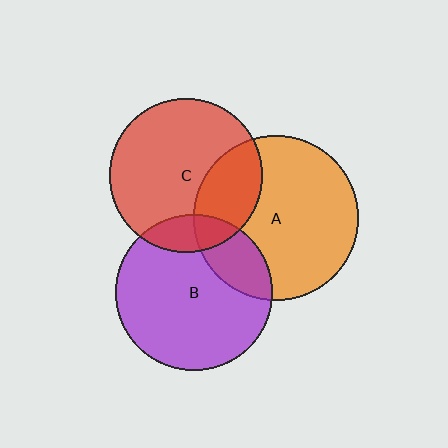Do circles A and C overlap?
Yes.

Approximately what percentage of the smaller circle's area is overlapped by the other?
Approximately 30%.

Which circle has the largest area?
Circle A (orange).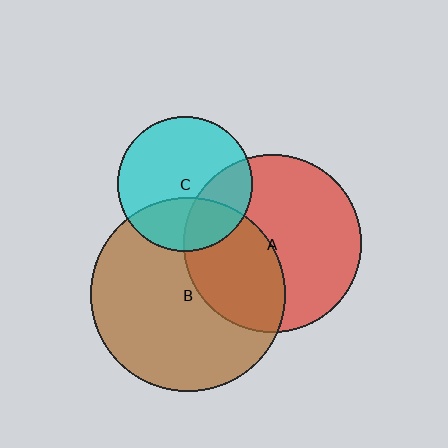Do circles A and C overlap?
Yes.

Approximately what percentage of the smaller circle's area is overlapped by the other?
Approximately 30%.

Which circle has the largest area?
Circle B (brown).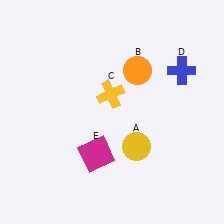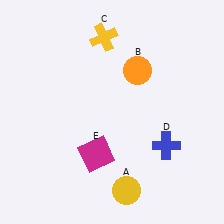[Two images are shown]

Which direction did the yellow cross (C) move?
The yellow cross (C) moved up.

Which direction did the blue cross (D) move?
The blue cross (D) moved down.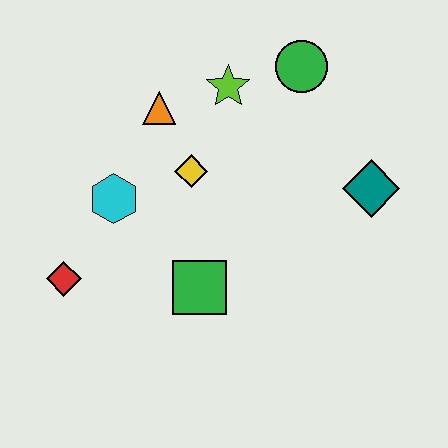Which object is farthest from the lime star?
The red diamond is farthest from the lime star.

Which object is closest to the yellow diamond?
The orange triangle is closest to the yellow diamond.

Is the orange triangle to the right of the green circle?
No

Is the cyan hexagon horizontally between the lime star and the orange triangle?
No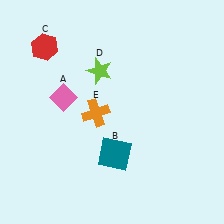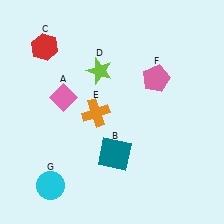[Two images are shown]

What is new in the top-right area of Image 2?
A pink pentagon (F) was added in the top-right area of Image 2.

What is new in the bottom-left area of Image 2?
A cyan circle (G) was added in the bottom-left area of Image 2.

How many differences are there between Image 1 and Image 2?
There are 2 differences between the two images.